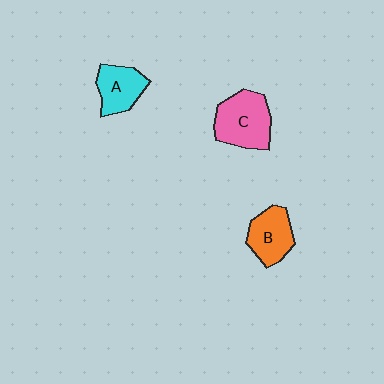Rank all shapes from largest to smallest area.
From largest to smallest: C (pink), B (orange), A (cyan).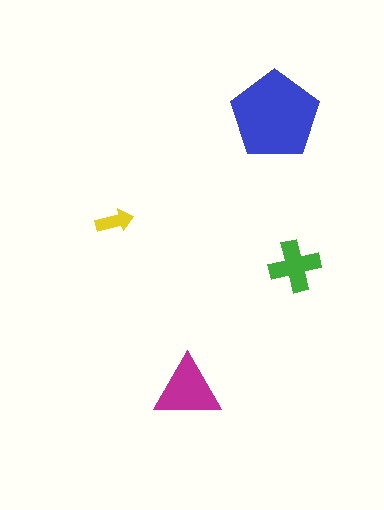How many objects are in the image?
There are 4 objects in the image.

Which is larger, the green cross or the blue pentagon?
The blue pentagon.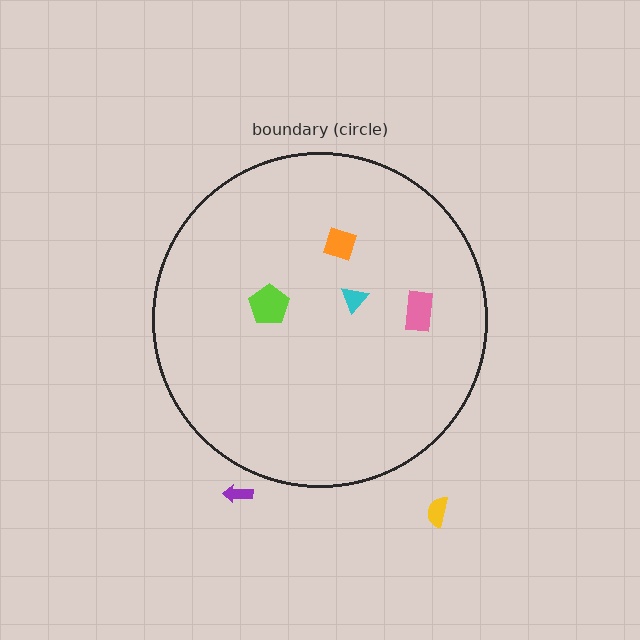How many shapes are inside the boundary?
4 inside, 2 outside.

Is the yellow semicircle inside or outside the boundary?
Outside.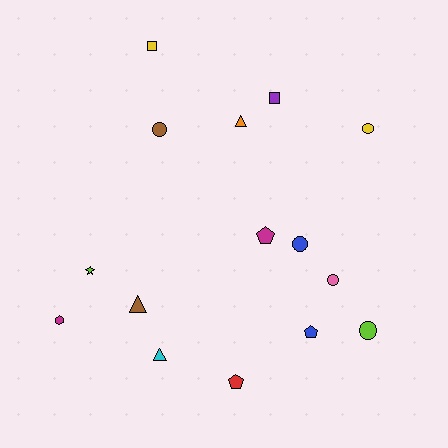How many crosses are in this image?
There are no crosses.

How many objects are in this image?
There are 15 objects.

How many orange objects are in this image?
There is 1 orange object.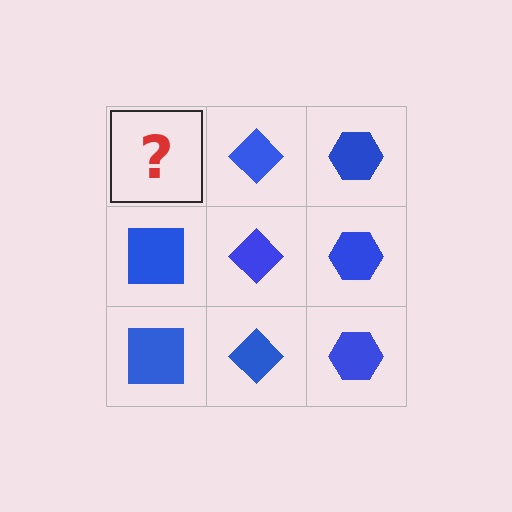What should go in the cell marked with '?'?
The missing cell should contain a blue square.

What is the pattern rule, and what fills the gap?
The rule is that each column has a consistent shape. The gap should be filled with a blue square.